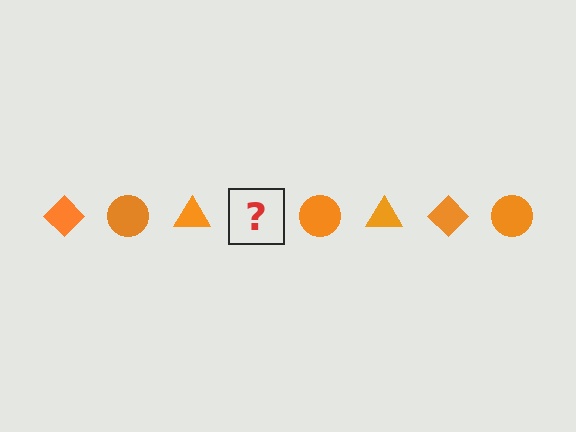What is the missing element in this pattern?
The missing element is an orange diamond.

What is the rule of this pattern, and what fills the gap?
The rule is that the pattern cycles through diamond, circle, triangle shapes in orange. The gap should be filled with an orange diamond.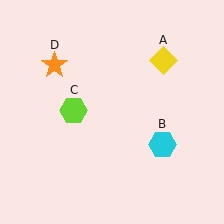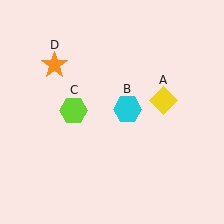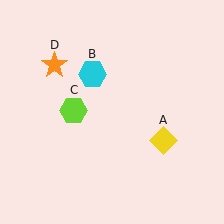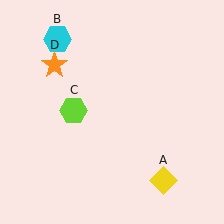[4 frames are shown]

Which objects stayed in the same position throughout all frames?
Lime hexagon (object C) and orange star (object D) remained stationary.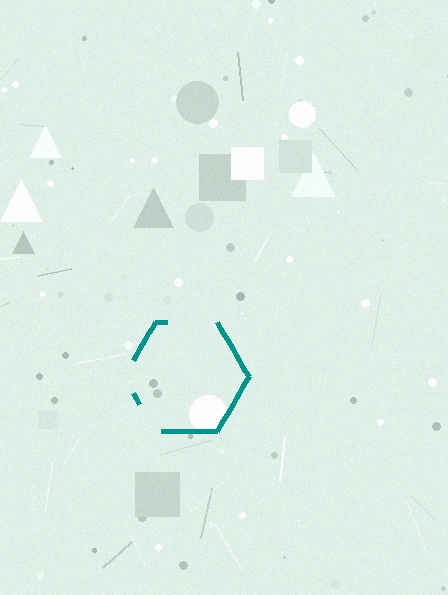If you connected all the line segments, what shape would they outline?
They would outline a hexagon.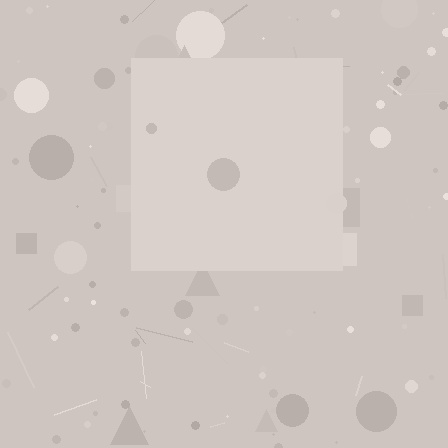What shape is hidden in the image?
A square is hidden in the image.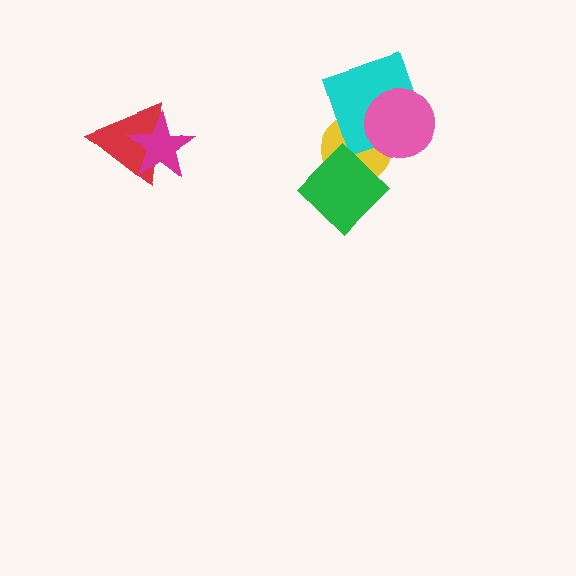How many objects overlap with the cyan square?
2 objects overlap with the cyan square.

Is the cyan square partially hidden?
Yes, it is partially covered by another shape.